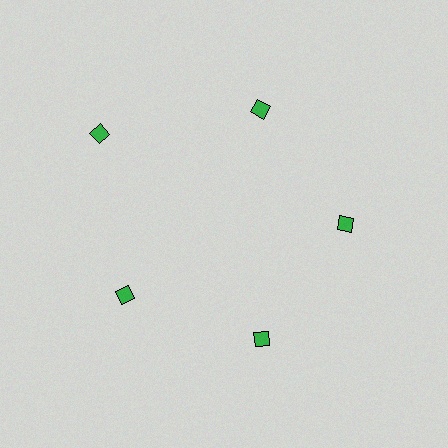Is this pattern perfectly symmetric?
No. The 5 green diamonds are arranged in a ring, but one element near the 10 o'clock position is pushed outward from the center, breaking the 5-fold rotational symmetry.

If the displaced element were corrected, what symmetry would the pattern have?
It would have 5-fold rotational symmetry — the pattern would map onto itself every 72 degrees.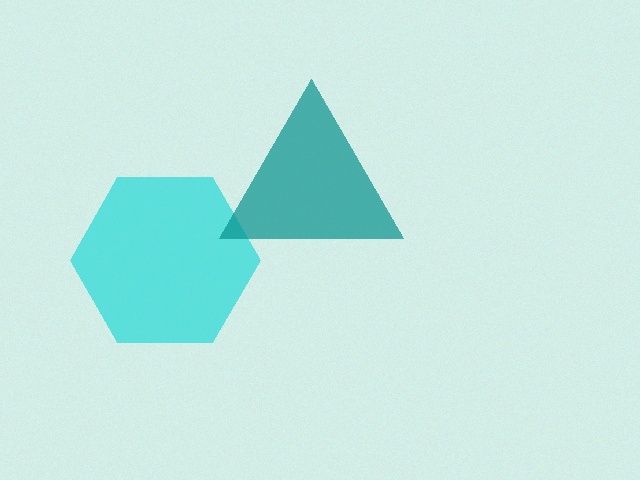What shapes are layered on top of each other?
The layered shapes are: a cyan hexagon, a teal triangle.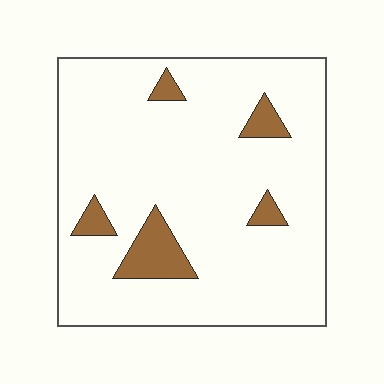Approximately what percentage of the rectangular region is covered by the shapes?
Approximately 10%.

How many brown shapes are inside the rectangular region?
5.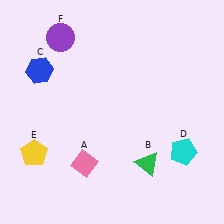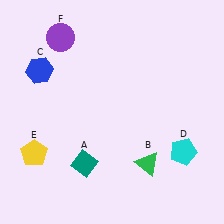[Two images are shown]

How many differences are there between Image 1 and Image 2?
There is 1 difference between the two images.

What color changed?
The diamond (A) changed from pink in Image 1 to teal in Image 2.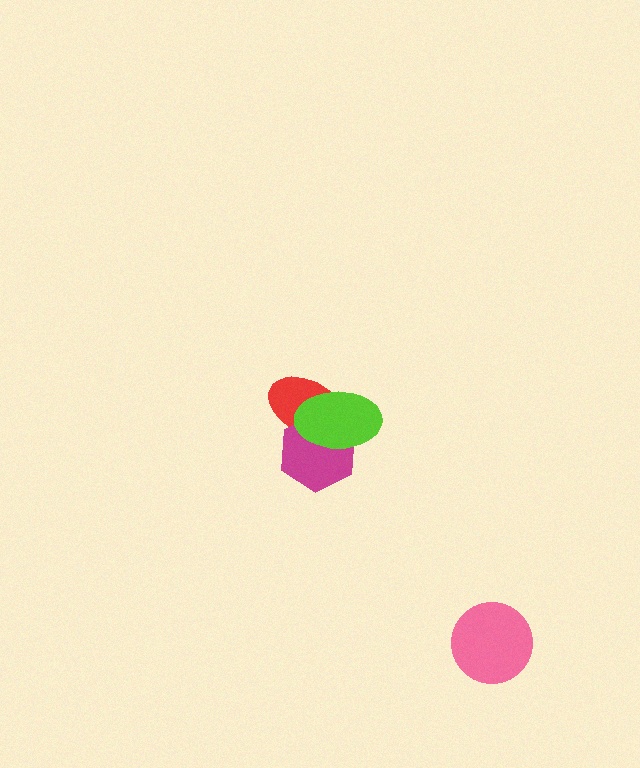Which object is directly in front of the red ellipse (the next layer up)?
The magenta hexagon is directly in front of the red ellipse.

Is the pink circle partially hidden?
No, no other shape covers it.